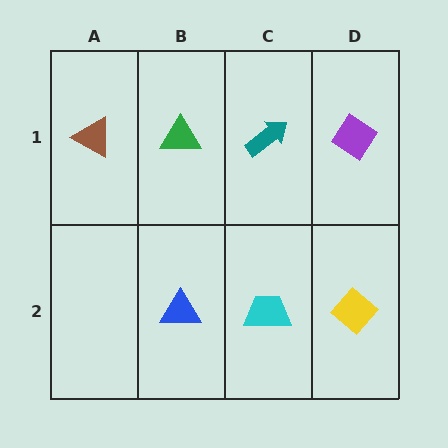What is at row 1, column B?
A green triangle.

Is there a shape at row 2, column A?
No, that cell is empty.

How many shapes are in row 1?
4 shapes.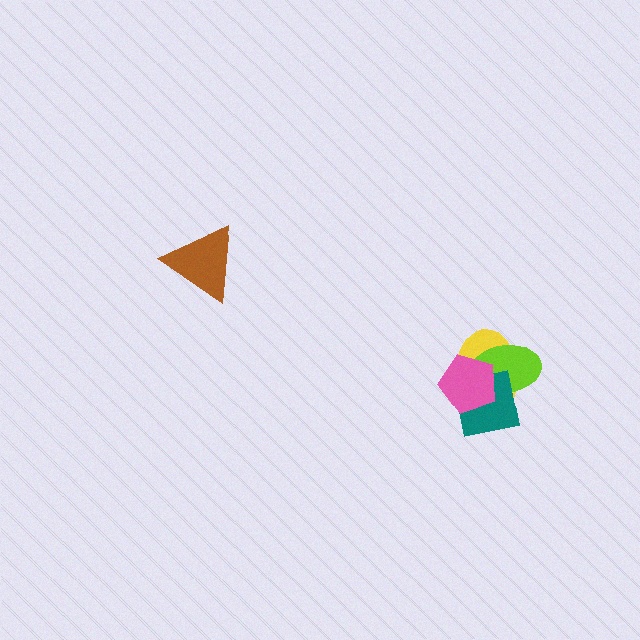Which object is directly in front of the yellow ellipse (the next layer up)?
The lime ellipse is directly in front of the yellow ellipse.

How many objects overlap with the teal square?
3 objects overlap with the teal square.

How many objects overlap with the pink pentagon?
3 objects overlap with the pink pentagon.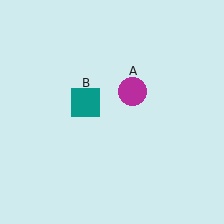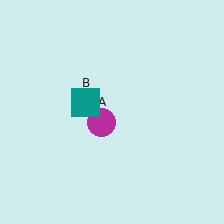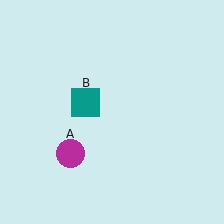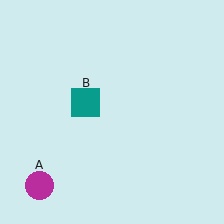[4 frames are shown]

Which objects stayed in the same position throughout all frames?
Teal square (object B) remained stationary.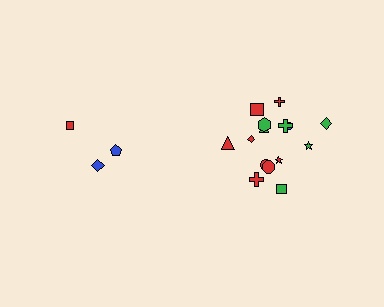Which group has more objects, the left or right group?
The right group.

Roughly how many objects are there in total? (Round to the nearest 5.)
Roughly 20 objects in total.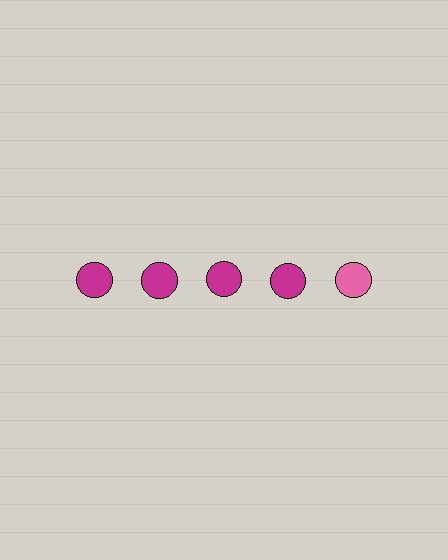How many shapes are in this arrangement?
There are 5 shapes arranged in a grid pattern.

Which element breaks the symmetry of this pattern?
The pink circle in the top row, rightmost column breaks the symmetry. All other shapes are magenta circles.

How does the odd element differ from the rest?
It has a different color: pink instead of magenta.